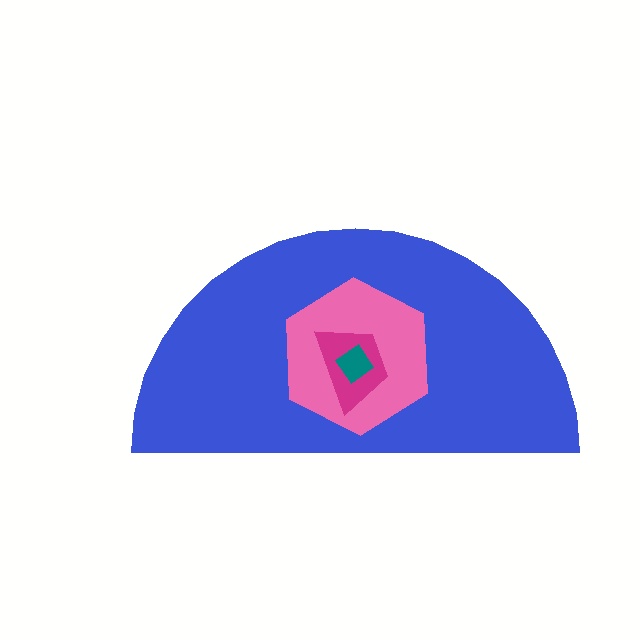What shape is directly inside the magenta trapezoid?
The teal diamond.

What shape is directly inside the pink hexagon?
The magenta trapezoid.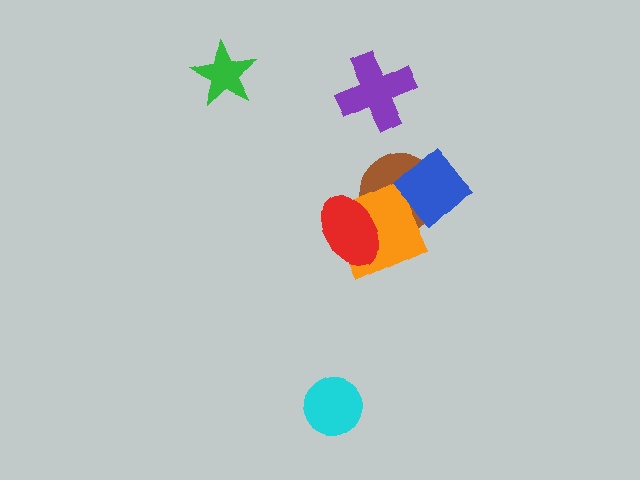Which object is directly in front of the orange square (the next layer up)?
The red ellipse is directly in front of the orange square.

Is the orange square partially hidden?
Yes, it is partially covered by another shape.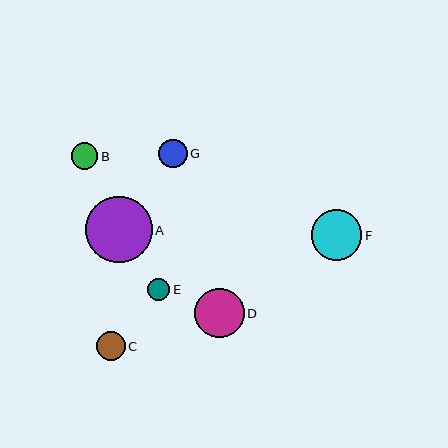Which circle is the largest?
Circle A is the largest with a size of approximately 66 pixels.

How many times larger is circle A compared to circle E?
Circle A is approximately 3.0 times the size of circle E.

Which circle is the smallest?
Circle E is the smallest with a size of approximately 22 pixels.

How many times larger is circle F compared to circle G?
Circle F is approximately 1.8 times the size of circle G.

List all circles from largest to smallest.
From largest to smallest: A, F, D, C, G, B, E.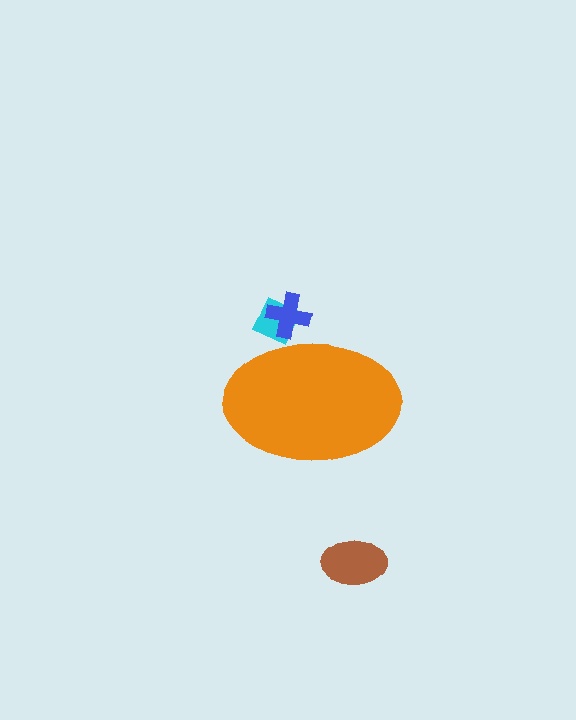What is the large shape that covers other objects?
An orange ellipse.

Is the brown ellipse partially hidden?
No, the brown ellipse is fully visible.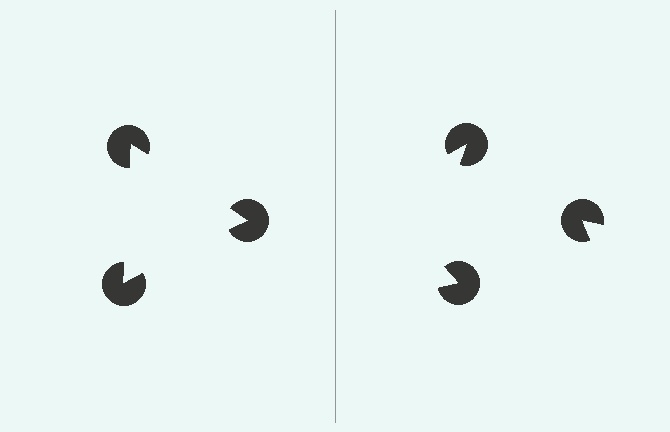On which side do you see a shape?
An illusory triangle appears on the left side. On the right side the wedge cuts are rotated, so no coherent shape forms.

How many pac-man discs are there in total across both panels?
6 — 3 on each side.